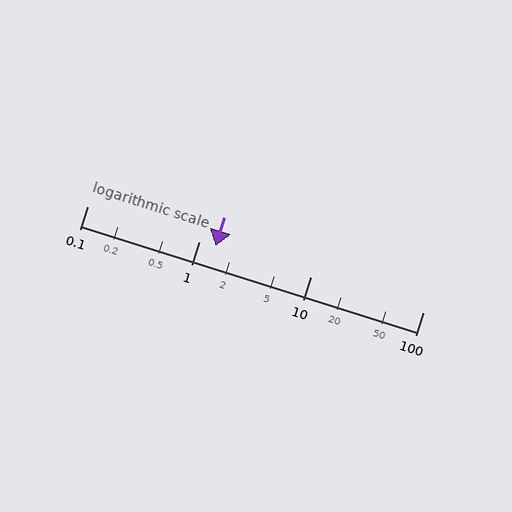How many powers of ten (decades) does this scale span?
The scale spans 3 decades, from 0.1 to 100.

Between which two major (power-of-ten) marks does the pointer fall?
The pointer is between 1 and 10.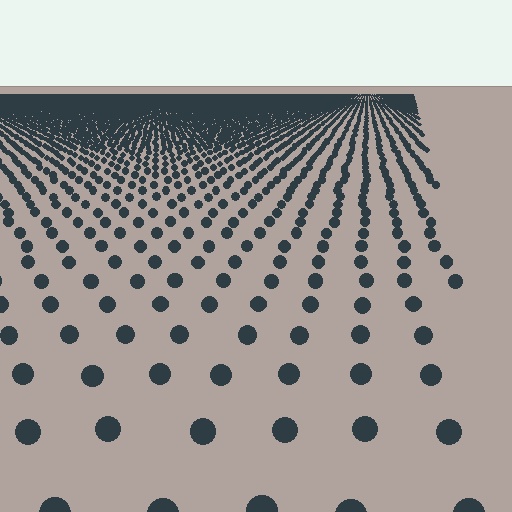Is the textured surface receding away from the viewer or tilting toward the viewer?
The surface is receding away from the viewer. Texture elements get smaller and denser toward the top.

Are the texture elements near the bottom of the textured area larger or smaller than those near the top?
Larger. Near the bottom, elements are closer to the viewer and appear at a bigger on-screen size.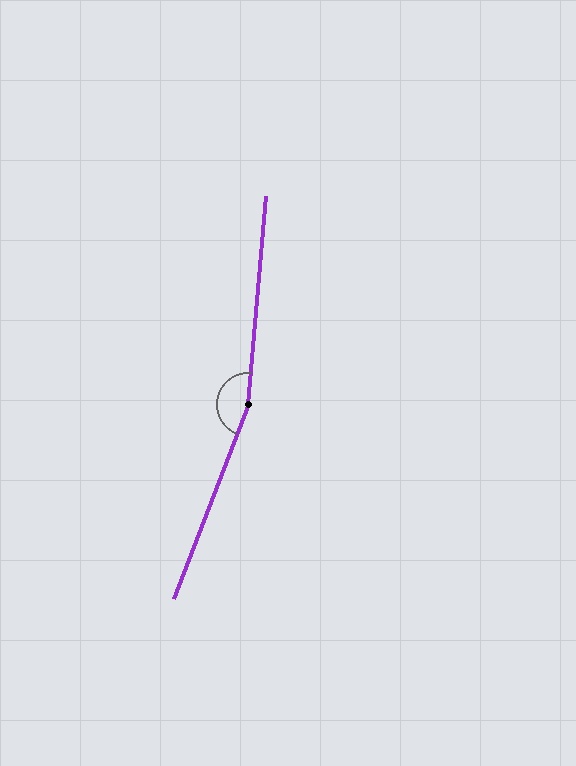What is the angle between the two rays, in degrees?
Approximately 164 degrees.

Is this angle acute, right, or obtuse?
It is obtuse.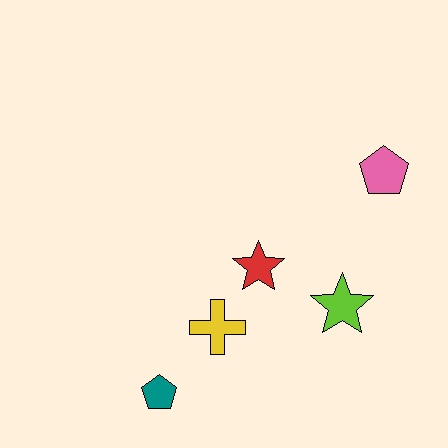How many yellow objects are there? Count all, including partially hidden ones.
There is 1 yellow object.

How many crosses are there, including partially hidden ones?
There is 1 cross.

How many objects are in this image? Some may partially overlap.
There are 5 objects.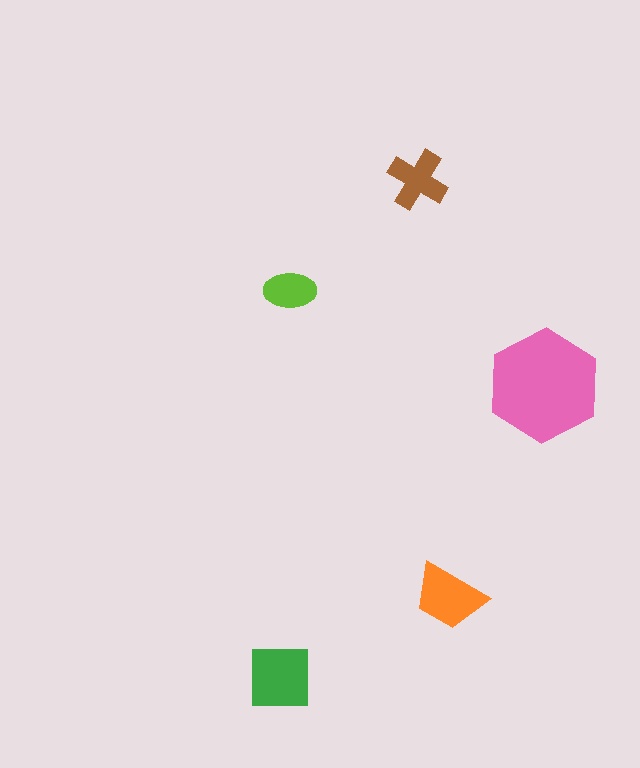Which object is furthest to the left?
The green square is leftmost.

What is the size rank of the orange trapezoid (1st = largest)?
3rd.